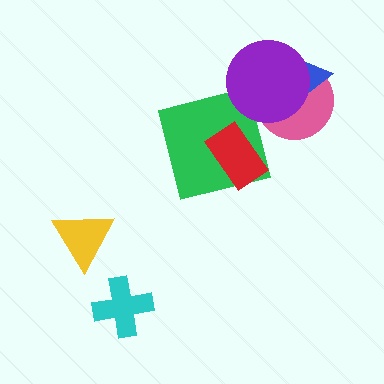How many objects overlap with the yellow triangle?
0 objects overlap with the yellow triangle.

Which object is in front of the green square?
The red rectangle is in front of the green square.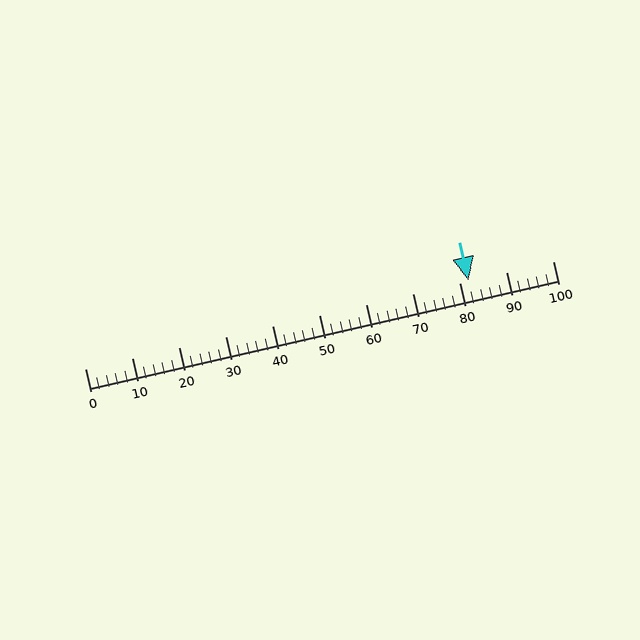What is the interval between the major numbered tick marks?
The major tick marks are spaced 10 units apart.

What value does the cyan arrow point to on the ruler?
The cyan arrow points to approximately 82.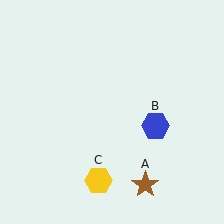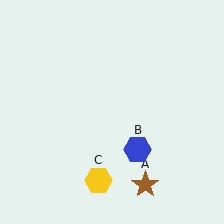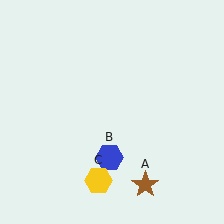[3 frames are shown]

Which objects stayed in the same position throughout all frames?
Brown star (object A) and yellow hexagon (object C) remained stationary.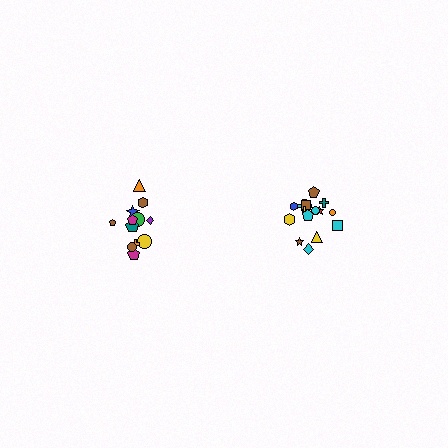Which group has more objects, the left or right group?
The right group.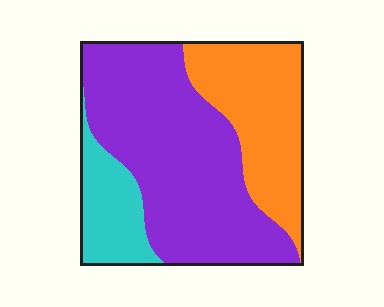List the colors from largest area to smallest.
From largest to smallest: purple, orange, cyan.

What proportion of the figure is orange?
Orange takes up about one third (1/3) of the figure.